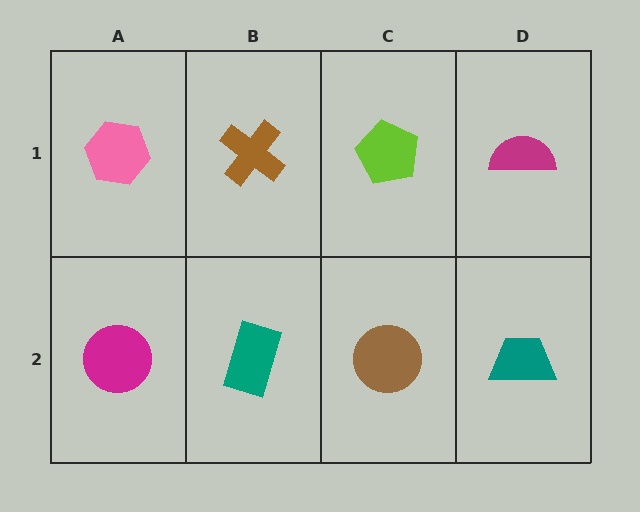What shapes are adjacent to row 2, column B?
A brown cross (row 1, column B), a magenta circle (row 2, column A), a brown circle (row 2, column C).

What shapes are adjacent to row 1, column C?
A brown circle (row 2, column C), a brown cross (row 1, column B), a magenta semicircle (row 1, column D).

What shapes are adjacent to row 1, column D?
A teal trapezoid (row 2, column D), a lime pentagon (row 1, column C).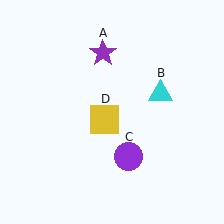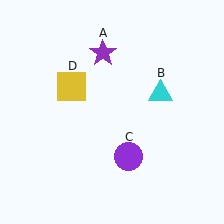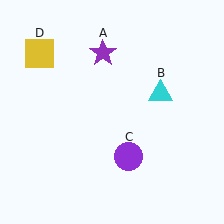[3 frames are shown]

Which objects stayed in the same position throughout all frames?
Purple star (object A) and cyan triangle (object B) and purple circle (object C) remained stationary.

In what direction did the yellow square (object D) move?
The yellow square (object D) moved up and to the left.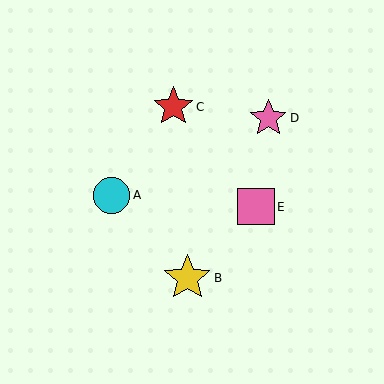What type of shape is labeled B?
Shape B is a yellow star.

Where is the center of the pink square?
The center of the pink square is at (256, 207).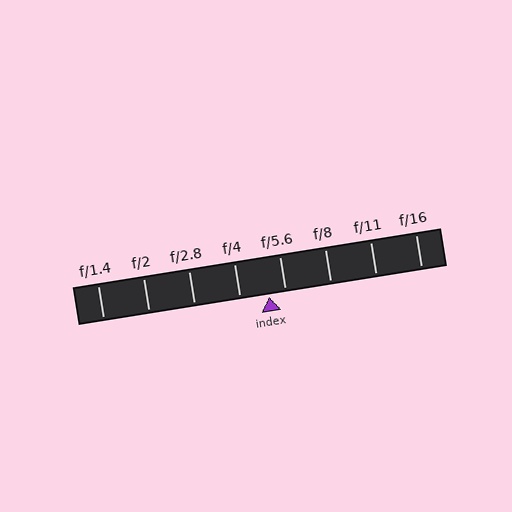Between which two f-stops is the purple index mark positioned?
The index mark is between f/4 and f/5.6.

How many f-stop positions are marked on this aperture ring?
There are 8 f-stop positions marked.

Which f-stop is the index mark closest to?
The index mark is closest to f/5.6.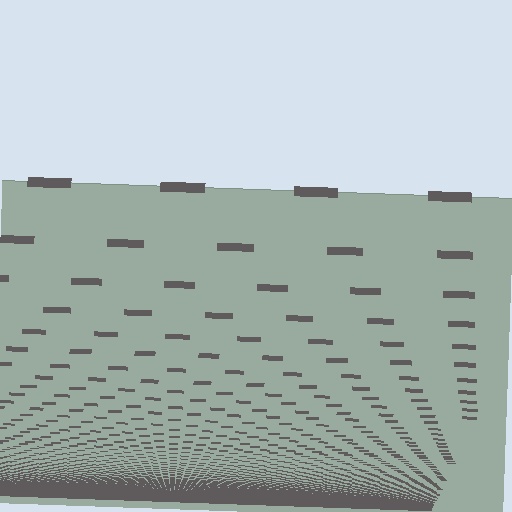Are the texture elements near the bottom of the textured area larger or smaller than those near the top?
Smaller. The gradient is inverted — elements near the bottom are smaller and denser.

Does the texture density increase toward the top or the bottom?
Density increases toward the bottom.